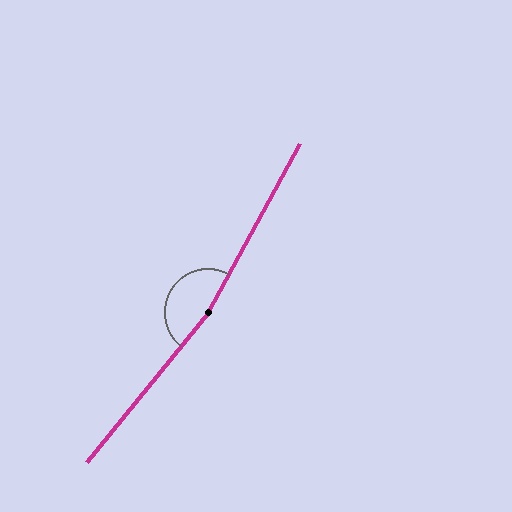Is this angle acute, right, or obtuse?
It is obtuse.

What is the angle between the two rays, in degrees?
Approximately 170 degrees.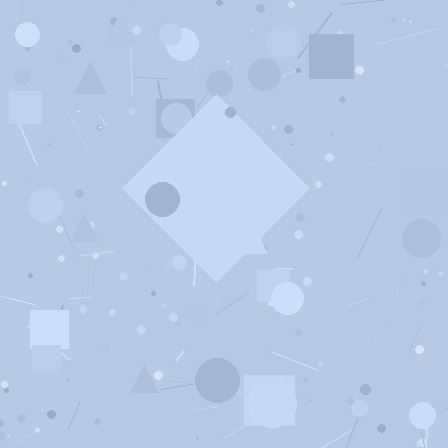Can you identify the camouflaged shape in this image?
The camouflaged shape is a diamond.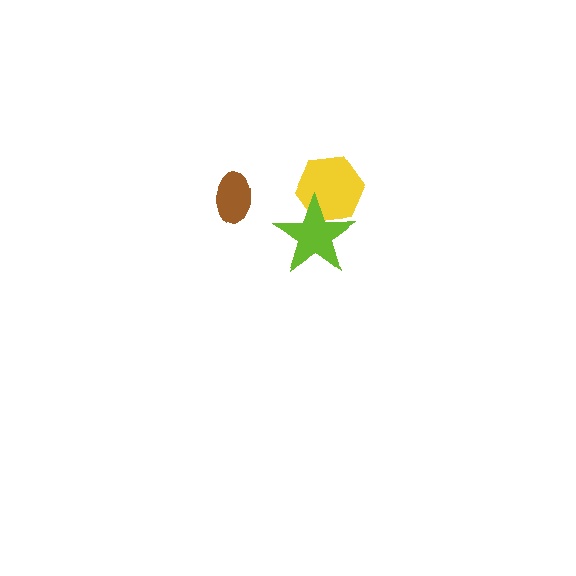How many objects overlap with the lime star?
1 object overlaps with the lime star.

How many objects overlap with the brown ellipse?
0 objects overlap with the brown ellipse.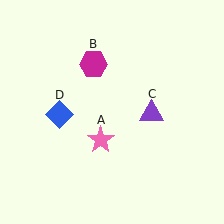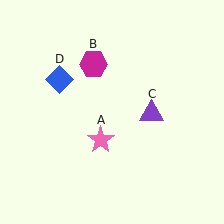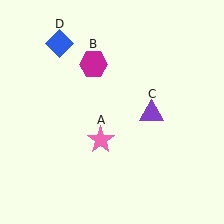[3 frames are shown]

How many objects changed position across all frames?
1 object changed position: blue diamond (object D).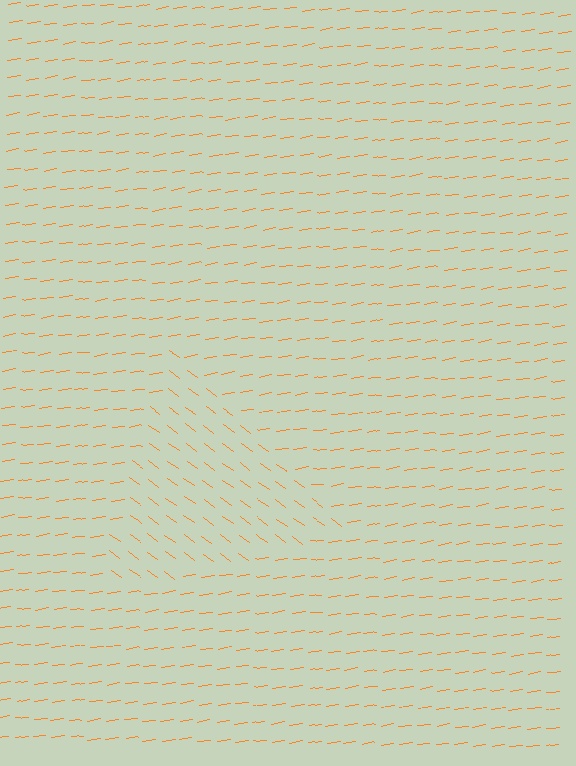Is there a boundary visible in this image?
Yes, there is a texture boundary formed by a change in line orientation.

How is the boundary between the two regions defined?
The boundary is defined purely by a change in line orientation (approximately 45 degrees difference). All lines are the same color and thickness.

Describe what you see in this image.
The image is filled with small orange line segments. A triangle region in the image has lines oriented differently from the surrounding lines, creating a visible texture boundary.